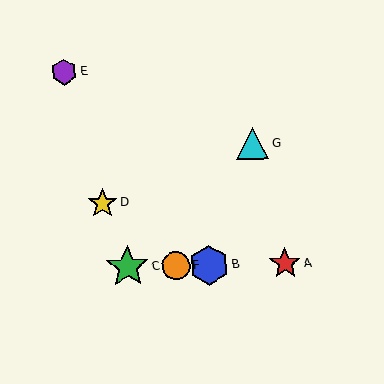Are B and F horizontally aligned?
Yes, both are at y≈265.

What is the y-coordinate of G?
Object G is at y≈143.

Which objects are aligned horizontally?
Objects A, B, C, F are aligned horizontally.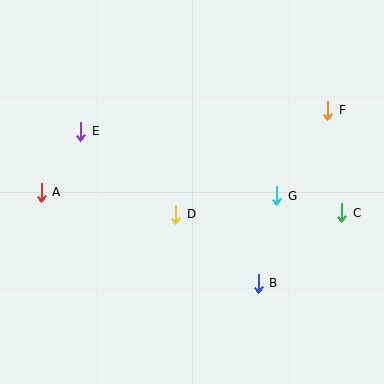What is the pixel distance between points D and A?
The distance between D and A is 136 pixels.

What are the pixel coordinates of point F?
Point F is at (328, 110).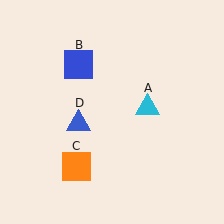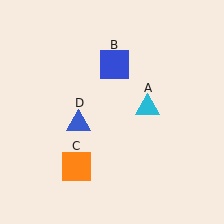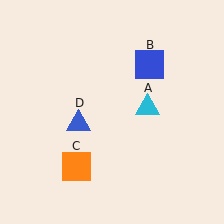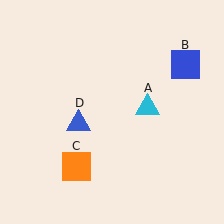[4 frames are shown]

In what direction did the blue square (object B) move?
The blue square (object B) moved right.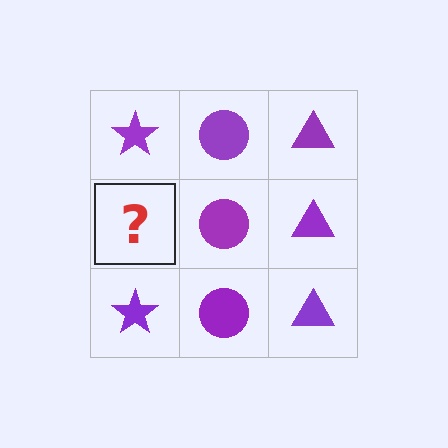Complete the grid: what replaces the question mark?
The question mark should be replaced with a purple star.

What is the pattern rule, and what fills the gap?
The rule is that each column has a consistent shape. The gap should be filled with a purple star.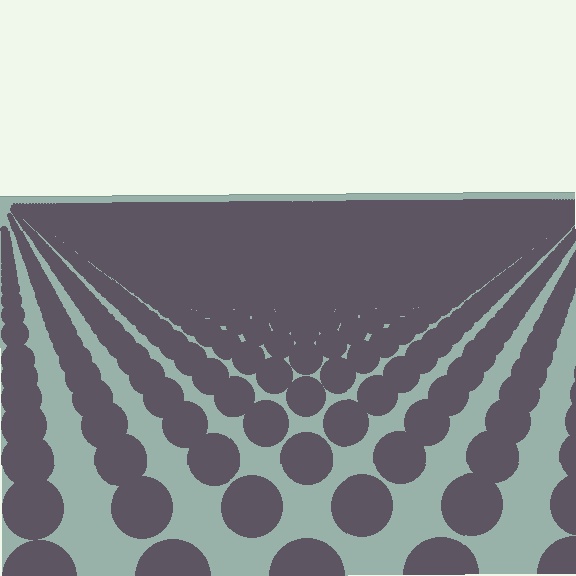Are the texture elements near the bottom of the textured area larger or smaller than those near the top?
Larger. Near the bottom, elements are closer to the viewer and appear at a bigger on-screen size.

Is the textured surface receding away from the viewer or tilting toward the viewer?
The surface is receding away from the viewer. Texture elements get smaller and denser toward the top.